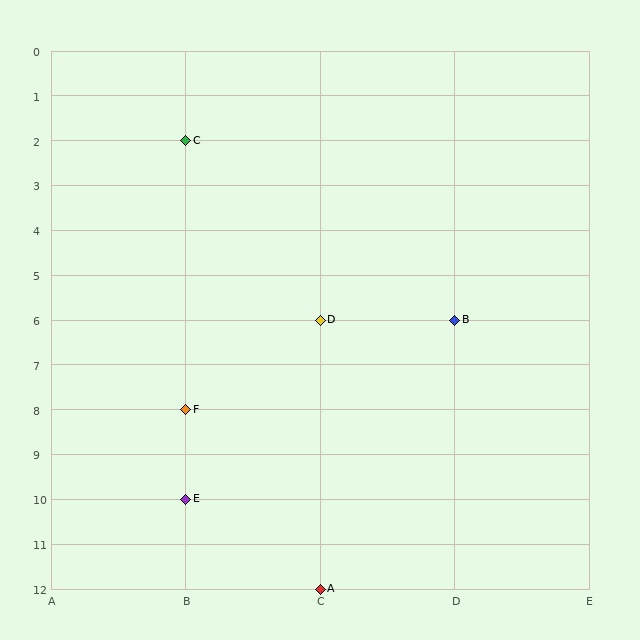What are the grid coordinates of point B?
Point B is at grid coordinates (D, 6).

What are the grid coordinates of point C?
Point C is at grid coordinates (B, 2).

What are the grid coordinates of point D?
Point D is at grid coordinates (C, 6).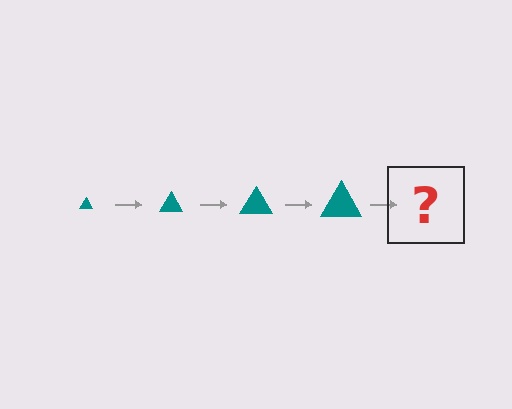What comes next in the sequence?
The next element should be a teal triangle, larger than the previous one.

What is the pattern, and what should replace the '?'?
The pattern is that the triangle gets progressively larger each step. The '?' should be a teal triangle, larger than the previous one.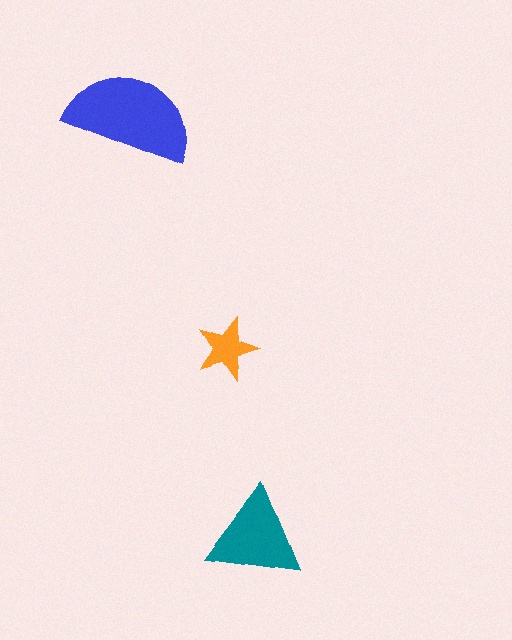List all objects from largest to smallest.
The blue semicircle, the teal triangle, the orange star.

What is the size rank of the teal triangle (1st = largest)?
2nd.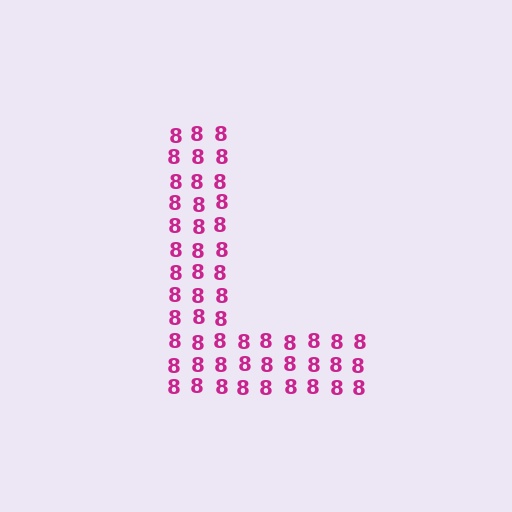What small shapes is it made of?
It is made of small digit 8's.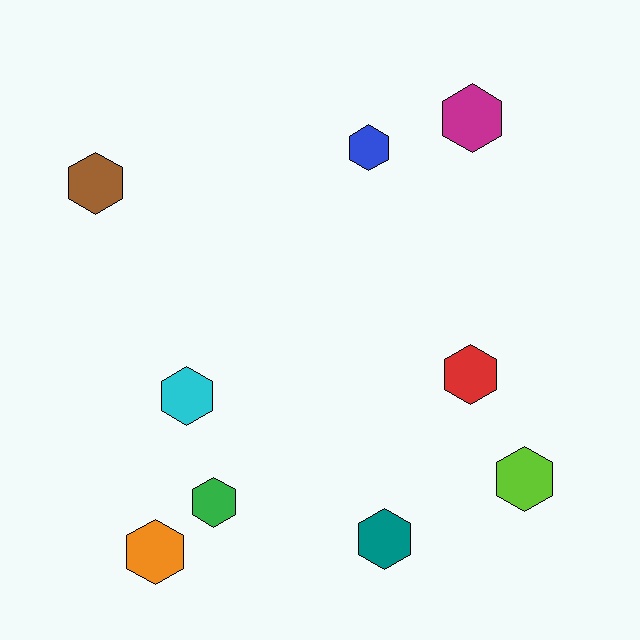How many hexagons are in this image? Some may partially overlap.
There are 9 hexagons.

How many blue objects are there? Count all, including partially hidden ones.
There is 1 blue object.